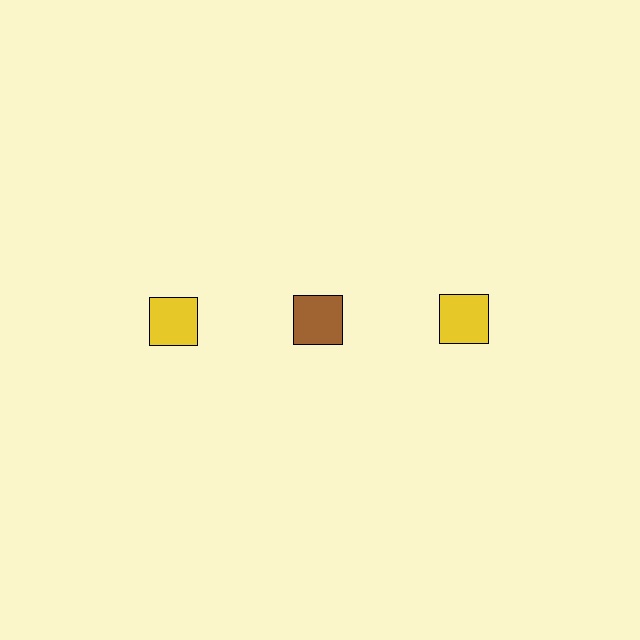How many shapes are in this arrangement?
There are 3 shapes arranged in a grid pattern.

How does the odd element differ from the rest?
It has a different color: brown instead of yellow.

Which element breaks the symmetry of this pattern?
The brown square in the top row, second from left column breaks the symmetry. All other shapes are yellow squares.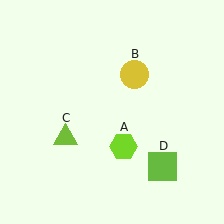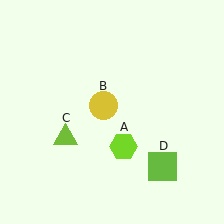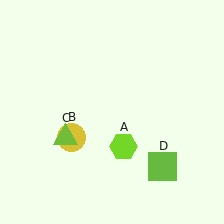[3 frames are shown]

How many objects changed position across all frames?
1 object changed position: yellow circle (object B).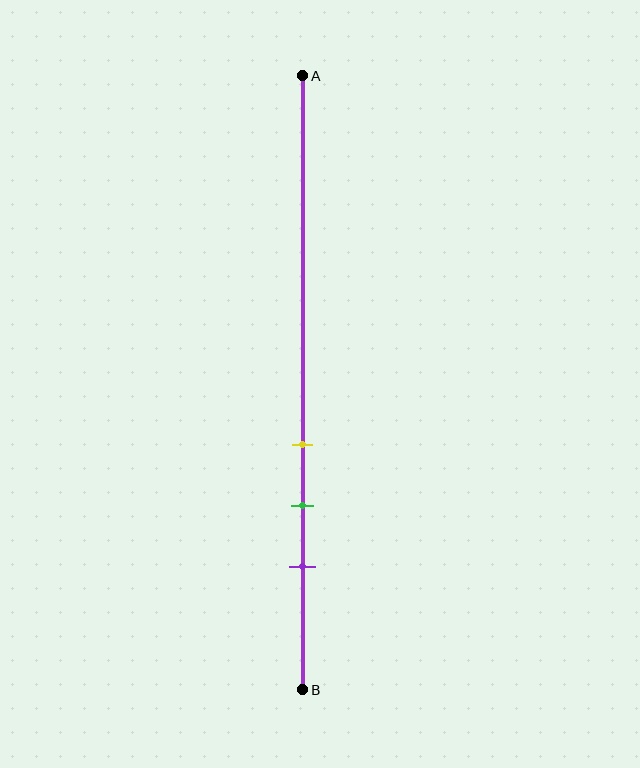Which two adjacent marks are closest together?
The yellow and green marks are the closest adjacent pair.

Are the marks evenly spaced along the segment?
Yes, the marks are approximately evenly spaced.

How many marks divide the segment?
There are 3 marks dividing the segment.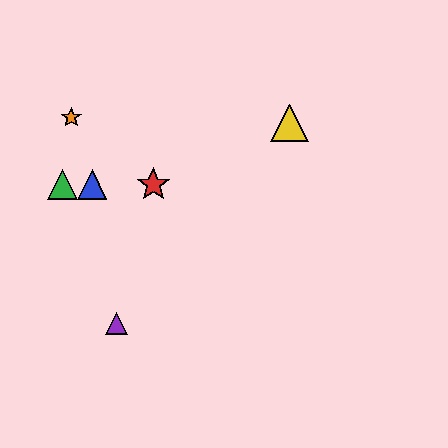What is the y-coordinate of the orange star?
The orange star is at y≈118.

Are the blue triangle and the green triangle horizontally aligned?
Yes, both are at y≈185.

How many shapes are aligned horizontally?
3 shapes (the red star, the blue triangle, the green triangle) are aligned horizontally.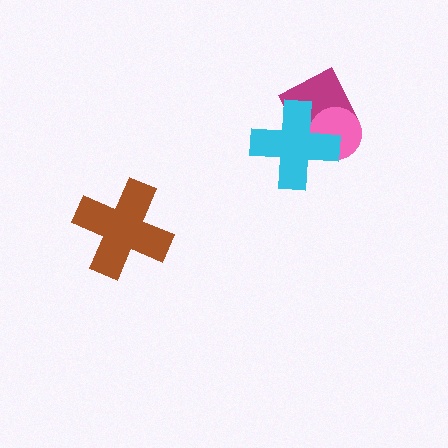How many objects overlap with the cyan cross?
2 objects overlap with the cyan cross.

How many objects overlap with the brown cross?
0 objects overlap with the brown cross.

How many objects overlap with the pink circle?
2 objects overlap with the pink circle.